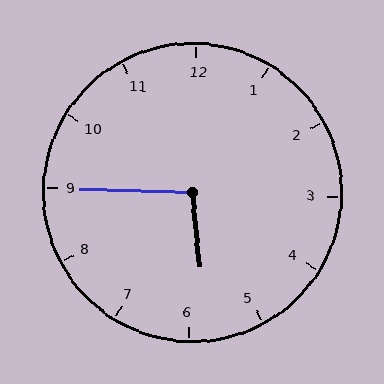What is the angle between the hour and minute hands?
Approximately 98 degrees.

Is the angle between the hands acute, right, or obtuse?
It is obtuse.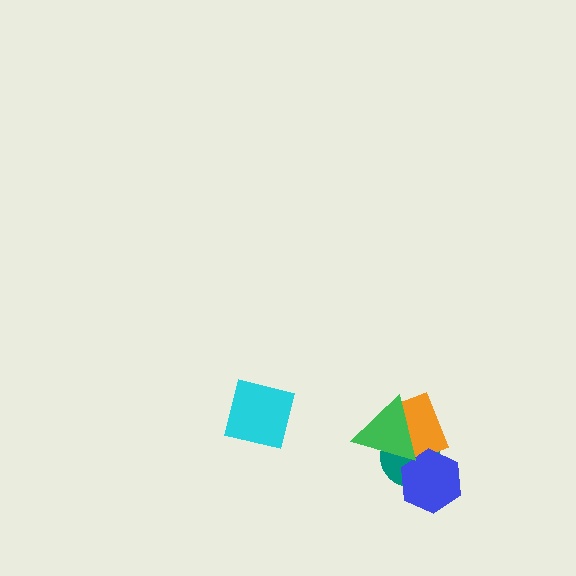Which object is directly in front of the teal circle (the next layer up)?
The orange rectangle is directly in front of the teal circle.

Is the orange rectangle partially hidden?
Yes, it is partially covered by another shape.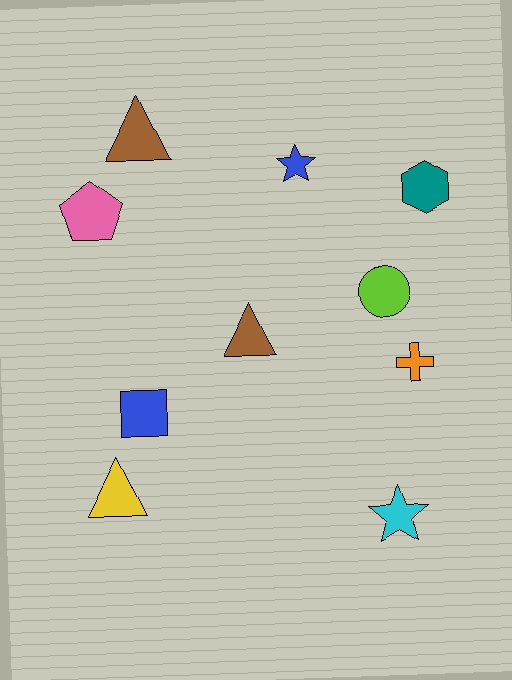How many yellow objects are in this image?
There is 1 yellow object.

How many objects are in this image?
There are 10 objects.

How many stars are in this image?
There are 2 stars.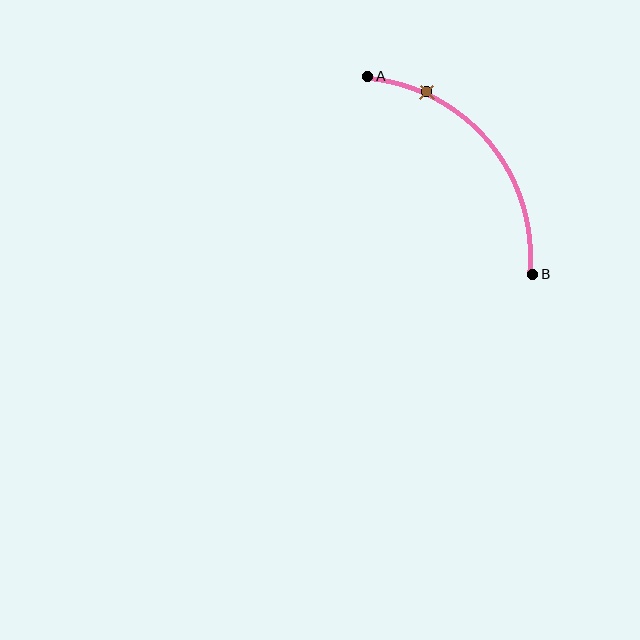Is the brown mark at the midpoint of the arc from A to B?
No. The brown mark lies on the arc but is closer to endpoint A. The arc midpoint would be at the point on the curve equidistant along the arc from both A and B.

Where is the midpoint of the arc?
The arc midpoint is the point on the curve farthest from the straight line joining A and B. It sits above and to the right of that line.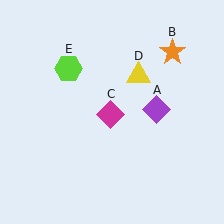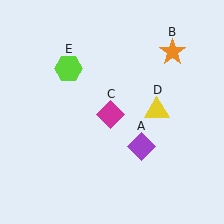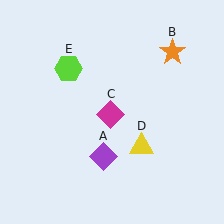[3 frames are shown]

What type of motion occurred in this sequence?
The purple diamond (object A), yellow triangle (object D) rotated clockwise around the center of the scene.